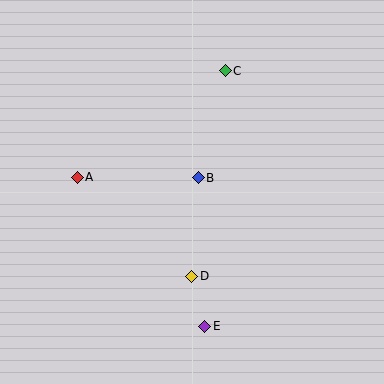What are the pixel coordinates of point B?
Point B is at (198, 178).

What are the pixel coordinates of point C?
Point C is at (225, 71).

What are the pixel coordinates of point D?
Point D is at (192, 276).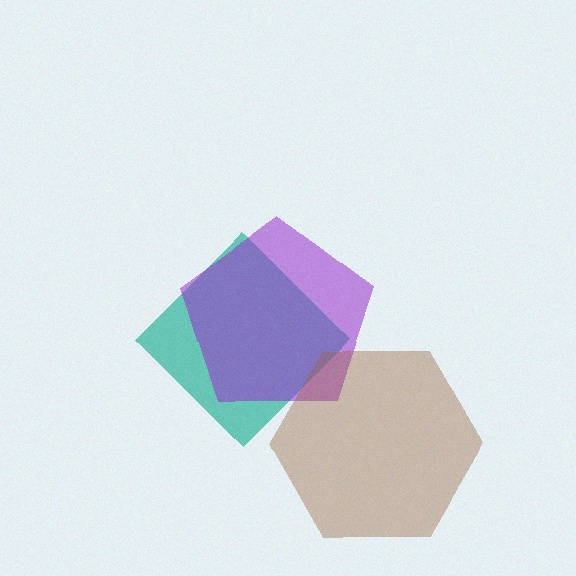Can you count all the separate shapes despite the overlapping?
Yes, there are 3 separate shapes.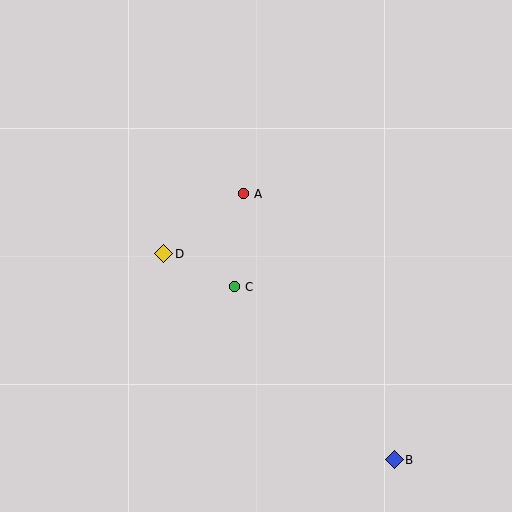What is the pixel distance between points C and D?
The distance between C and D is 78 pixels.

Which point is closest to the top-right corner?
Point A is closest to the top-right corner.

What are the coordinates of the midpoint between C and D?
The midpoint between C and D is at (199, 270).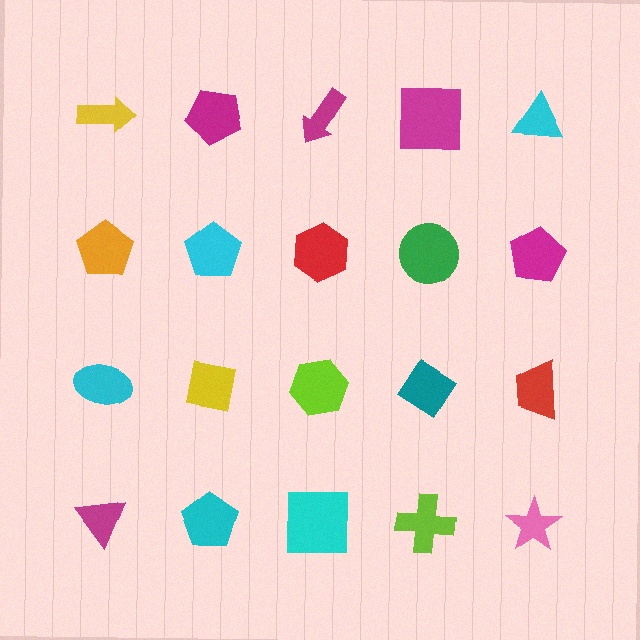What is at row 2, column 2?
A cyan pentagon.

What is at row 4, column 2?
A cyan pentagon.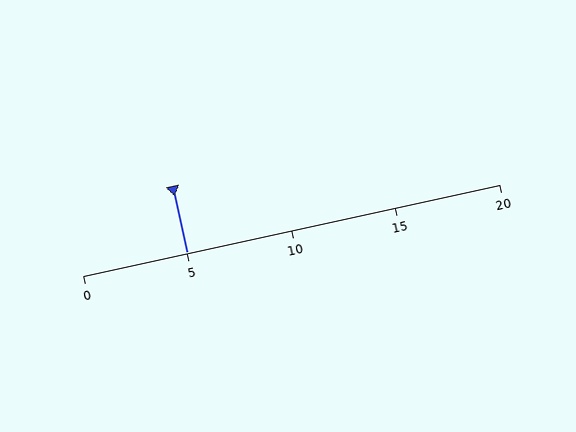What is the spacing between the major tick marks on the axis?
The major ticks are spaced 5 apart.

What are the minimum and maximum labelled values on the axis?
The axis runs from 0 to 20.